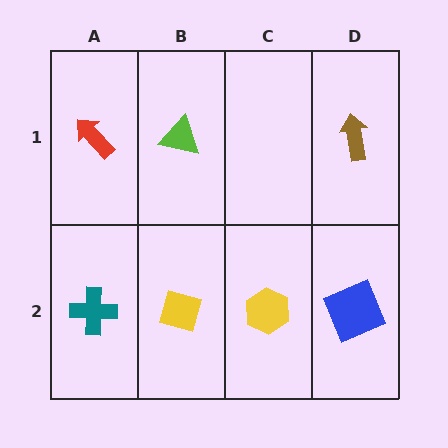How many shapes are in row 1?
3 shapes.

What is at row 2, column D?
A blue square.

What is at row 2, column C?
A yellow hexagon.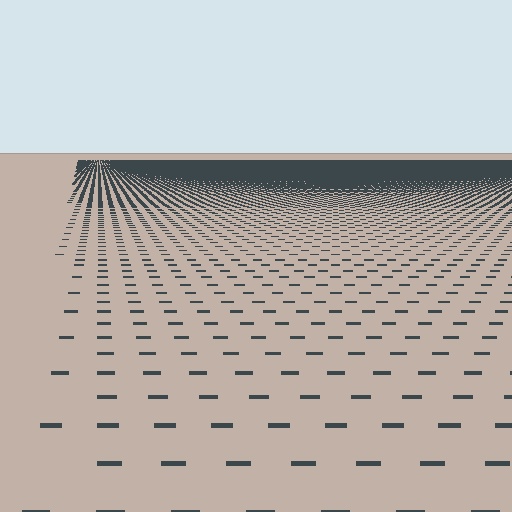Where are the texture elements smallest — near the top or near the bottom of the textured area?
Near the top.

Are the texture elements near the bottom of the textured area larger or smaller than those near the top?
Larger. Near the bottom, elements are closer to the viewer and appear at a bigger on-screen size.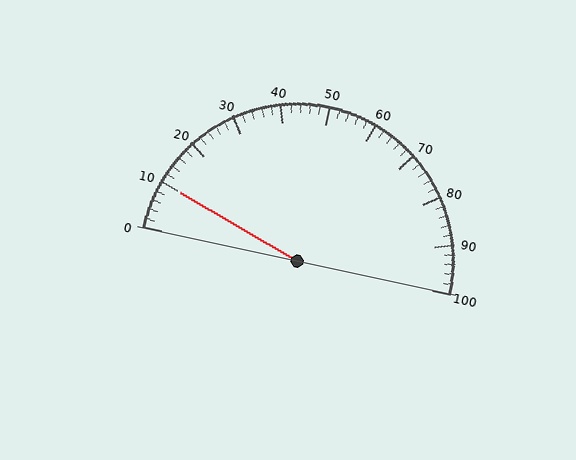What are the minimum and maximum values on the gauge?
The gauge ranges from 0 to 100.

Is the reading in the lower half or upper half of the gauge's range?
The reading is in the lower half of the range (0 to 100).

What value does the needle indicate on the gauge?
The needle indicates approximately 10.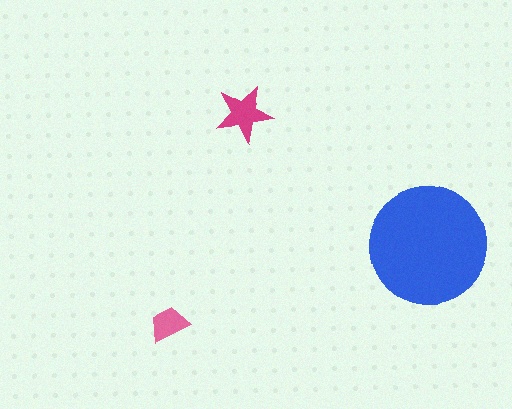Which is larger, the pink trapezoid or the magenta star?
The magenta star.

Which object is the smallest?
The pink trapezoid.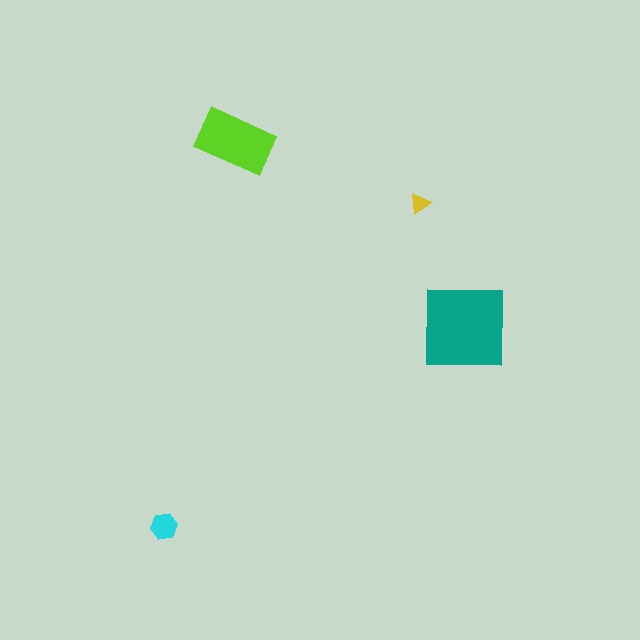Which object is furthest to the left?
The cyan hexagon is leftmost.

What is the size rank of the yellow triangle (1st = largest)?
4th.